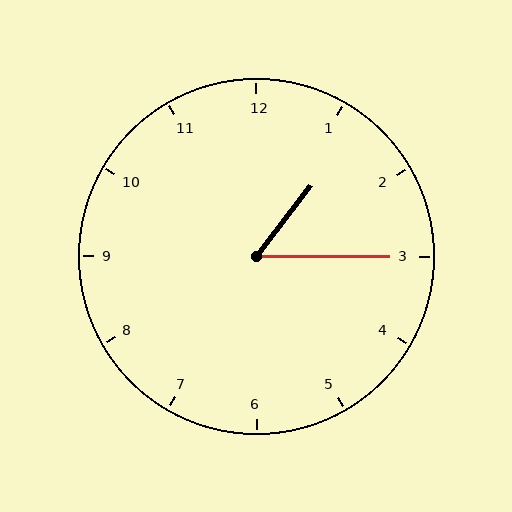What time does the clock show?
1:15.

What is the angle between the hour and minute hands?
Approximately 52 degrees.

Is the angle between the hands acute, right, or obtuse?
It is acute.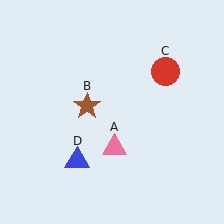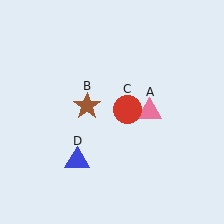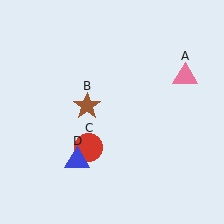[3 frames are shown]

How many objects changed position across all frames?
2 objects changed position: pink triangle (object A), red circle (object C).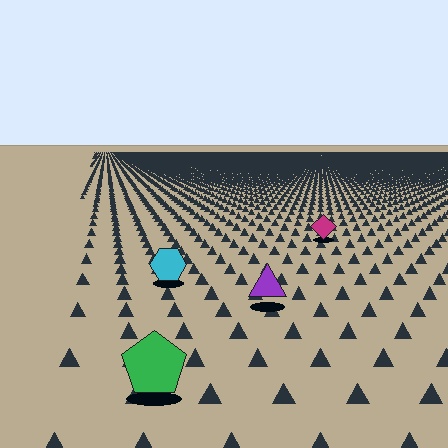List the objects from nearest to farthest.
From nearest to farthest: the green pentagon, the purple triangle, the cyan hexagon, the magenta diamond.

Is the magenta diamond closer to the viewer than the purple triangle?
No. The purple triangle is closer — you can tell from the texture gradient: the ground texture is coarser near it.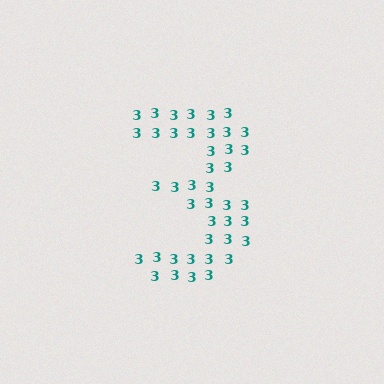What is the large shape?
The large shape is the digit 3.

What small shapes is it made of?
It is made of small digit 3's.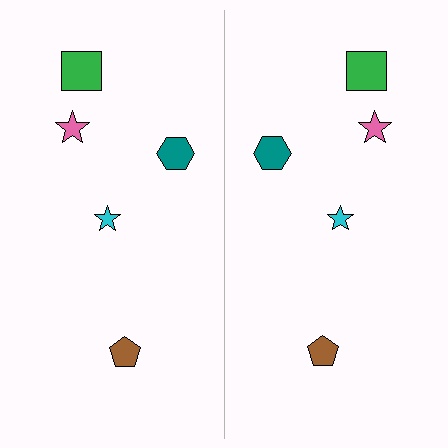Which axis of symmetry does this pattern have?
The pattern has a vertical axis of symmetry running through the center of the image.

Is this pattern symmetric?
Yes, this pattern has bilateral (reflection) symmetry.